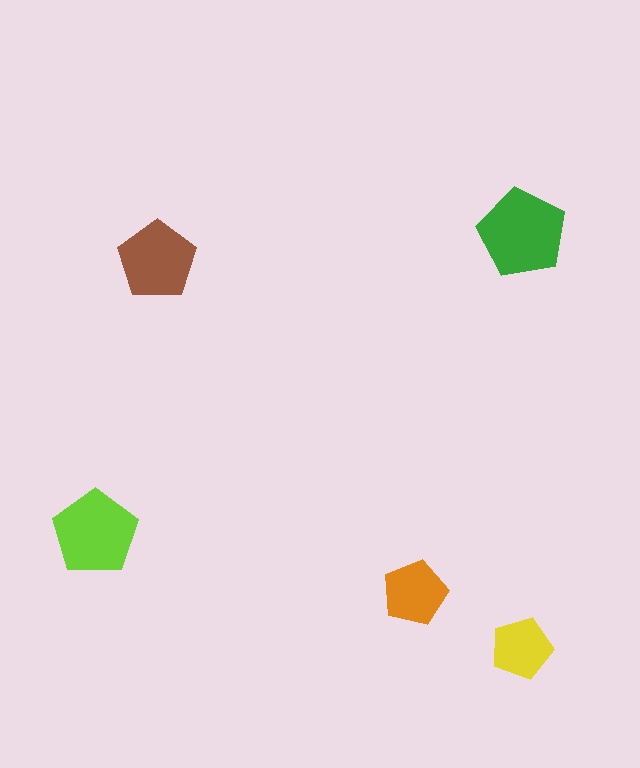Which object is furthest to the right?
The green pentagon is rightmost.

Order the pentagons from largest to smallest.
the green one, the lime one, the brown one, the orange one, the yellow one.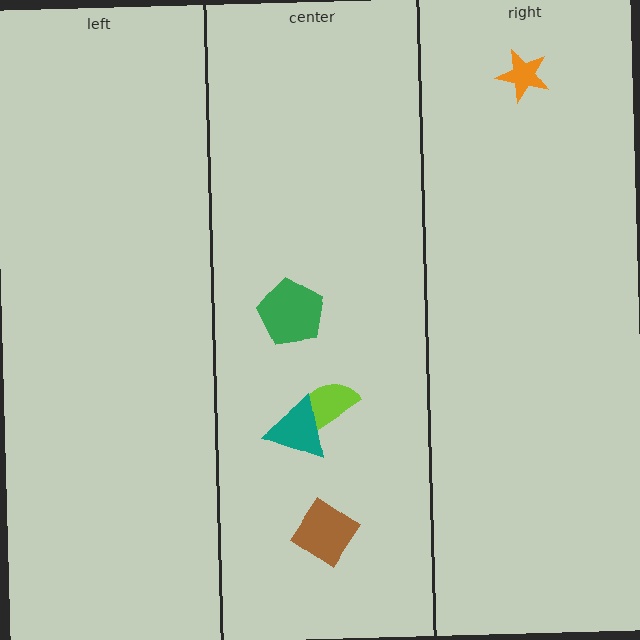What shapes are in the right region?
The orange star.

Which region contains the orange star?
The right region.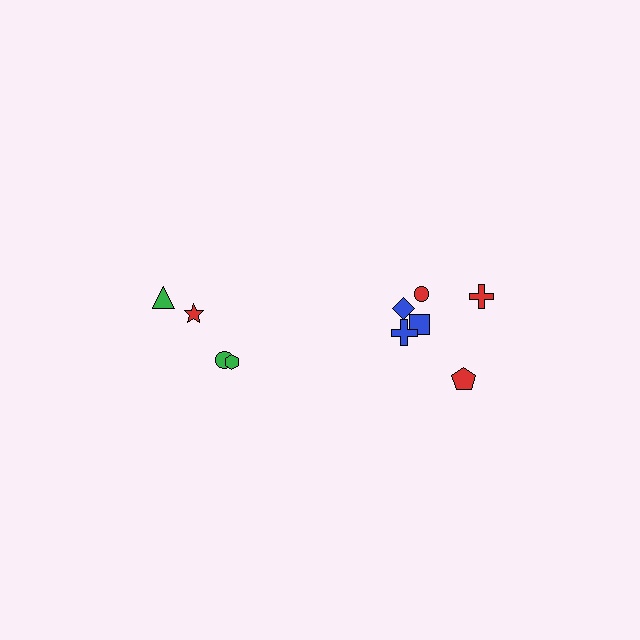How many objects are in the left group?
There are 4 objects.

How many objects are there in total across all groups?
There are 10 objects.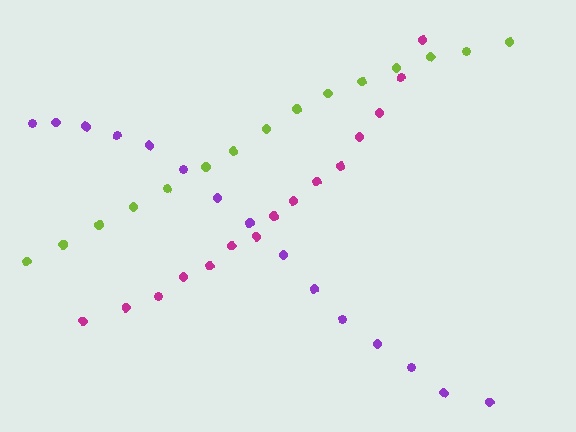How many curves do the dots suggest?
There are 3 distinct paths.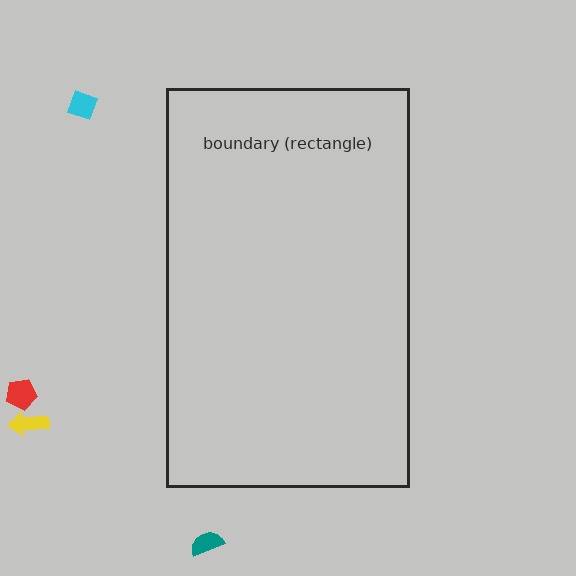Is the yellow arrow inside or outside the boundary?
Outside.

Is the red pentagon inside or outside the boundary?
Outside.